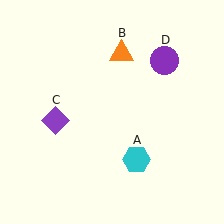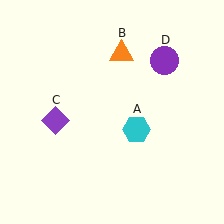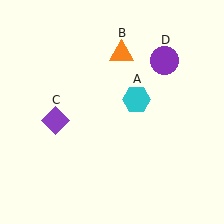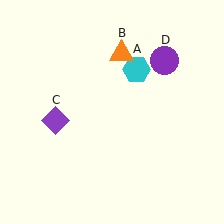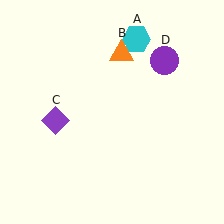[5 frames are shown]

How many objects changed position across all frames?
1 object changed position: cyan hexagon (object A).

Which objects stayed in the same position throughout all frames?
Orange triangle (object B) and purple diamond (object C) and purple circle (object D) remained stationary.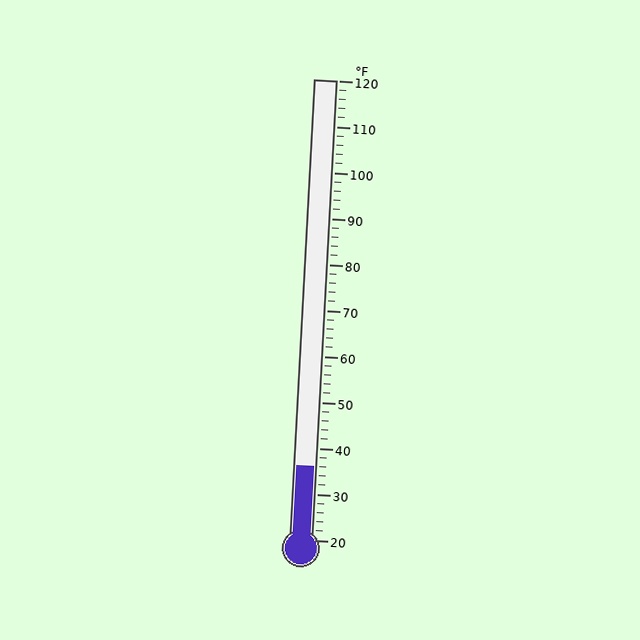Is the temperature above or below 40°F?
The temperature is below 40°F.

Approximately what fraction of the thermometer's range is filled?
The thermometer is filled to approximately 15% of its range.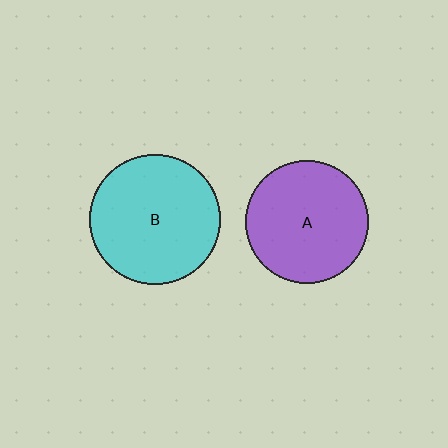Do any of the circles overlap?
No, none of the circles overlap.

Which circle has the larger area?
Circle B (cyan).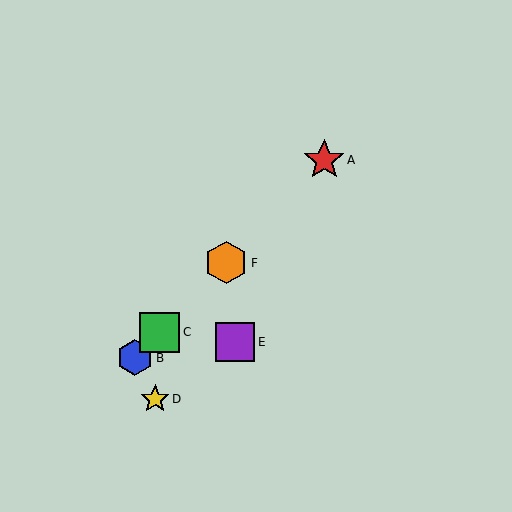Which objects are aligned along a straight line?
Objects A, B, C, F are aligned along a straight line.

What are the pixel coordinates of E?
Object E is at (235, 342).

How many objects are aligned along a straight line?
4 objects (A, B, C, F) are aligned along a straight line.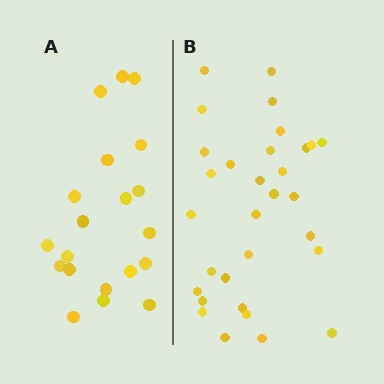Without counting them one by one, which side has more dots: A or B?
Region B (the right region) has more dots.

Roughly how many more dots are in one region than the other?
Region B has roughly 12 or so more dots than region A.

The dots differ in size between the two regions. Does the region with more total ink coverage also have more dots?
No. Region A has more total ink coverage because its dots are larger, but region B actually contains more individual dots. Total area can be misleading — the number of items is what matters here.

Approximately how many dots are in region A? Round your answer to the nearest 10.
About 20 dots.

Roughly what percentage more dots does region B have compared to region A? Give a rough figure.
About 55% more.